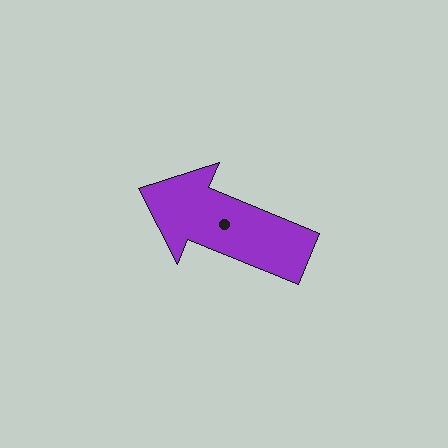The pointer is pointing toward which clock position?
Roughly 10 o'clock.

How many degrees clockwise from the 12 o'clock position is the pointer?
Approximately 292 degrees.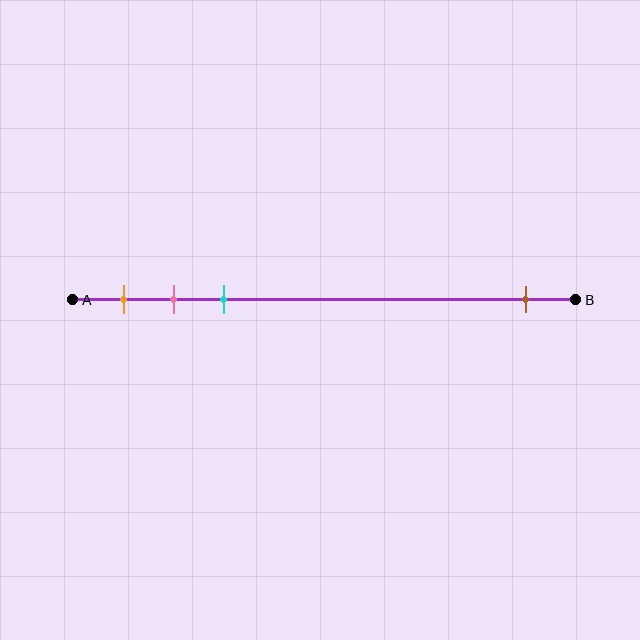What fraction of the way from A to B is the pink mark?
The pink mark is approximately 20% (0.2) of the way from A to B.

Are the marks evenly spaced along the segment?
No, the marks are not evenly spaced.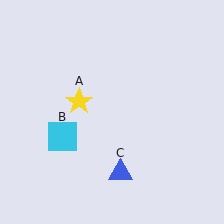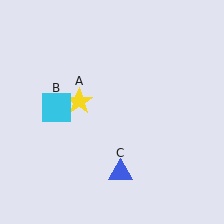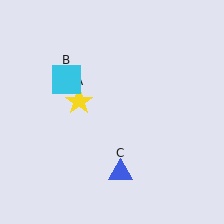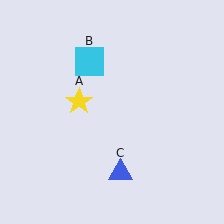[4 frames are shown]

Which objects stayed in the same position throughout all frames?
Yellow star (object A) and blue triangle (object C) remained stationary.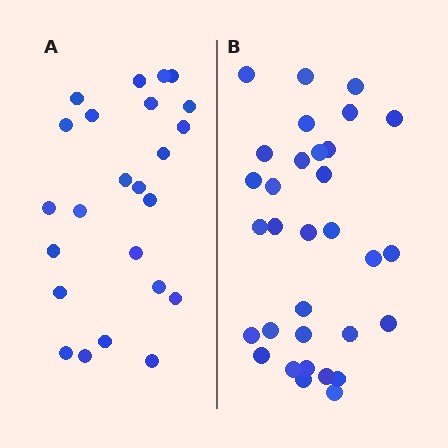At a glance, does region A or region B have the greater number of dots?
Region B (the right region) has more dots.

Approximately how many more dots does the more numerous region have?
Region B has roughly 8 or so more dots than region A.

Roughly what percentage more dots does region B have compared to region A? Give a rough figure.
About 35% more.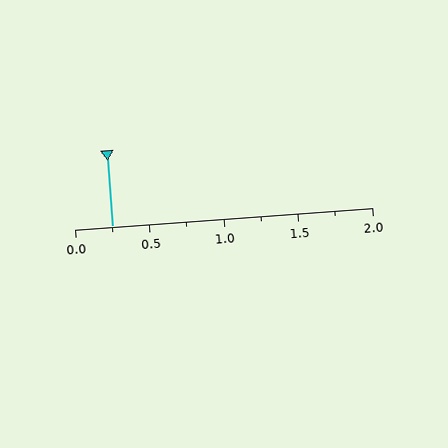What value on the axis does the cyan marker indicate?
The marker indicates approximately 0.25.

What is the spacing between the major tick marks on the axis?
The major ticks are spaced 0.5 apart.